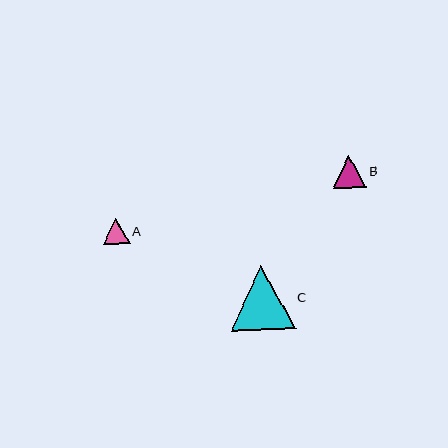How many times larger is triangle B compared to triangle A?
Triangle B is approximately 1.3 times the size of triangle A.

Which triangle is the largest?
Triangle C is the largest with a size of approximately 65 pixels.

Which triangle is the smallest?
Triangle A is the smallest with a size of approximately 26 pixels.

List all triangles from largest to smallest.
From largest to smallest: C, B, A.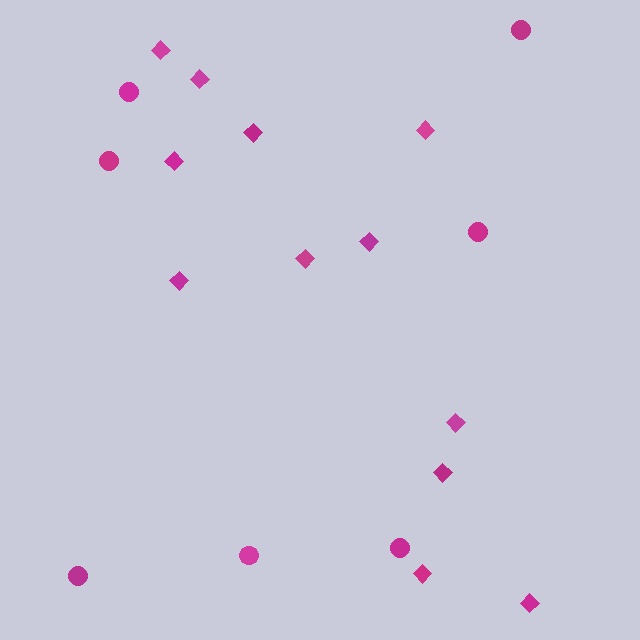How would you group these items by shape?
There are 2 groups: one group of circles (7) and one group of diamonds (12).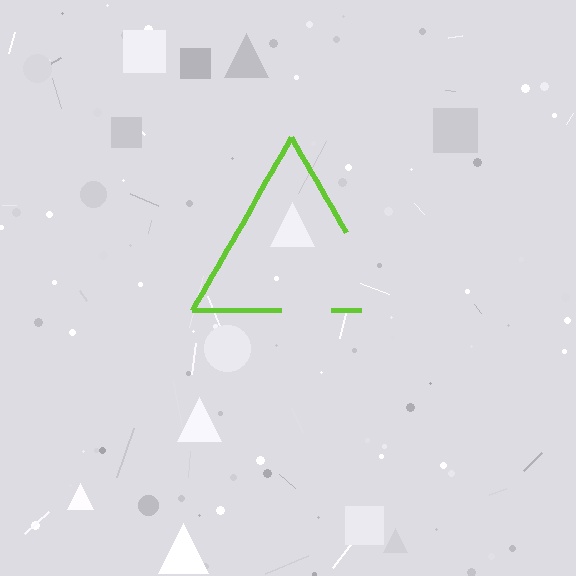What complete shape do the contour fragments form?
The contour fragments form a triangle.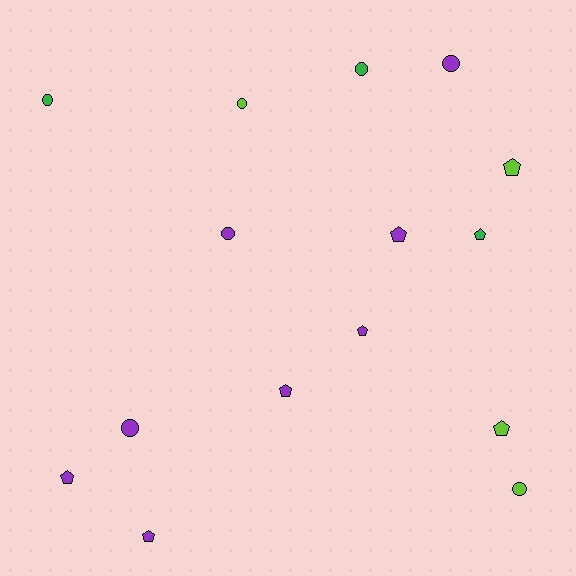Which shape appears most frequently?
Pentagon, with 8 objects.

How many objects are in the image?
There are 15 objects.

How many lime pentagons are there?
There are 2 lime pentagons.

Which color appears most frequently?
Purple, with 8 objects.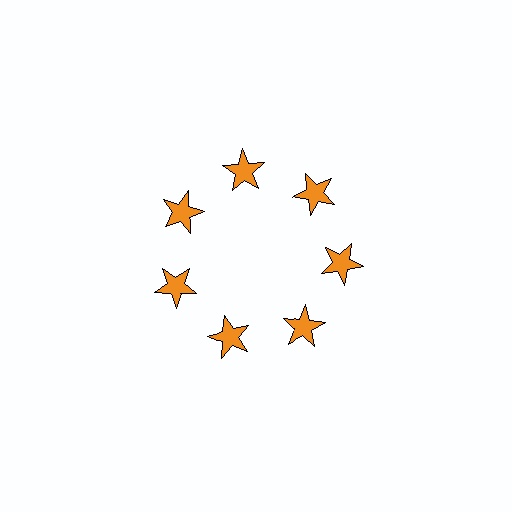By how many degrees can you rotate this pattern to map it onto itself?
The pattern maps onto itself every 51 degrees of rotation.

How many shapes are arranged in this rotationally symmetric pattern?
There are 7 shapes, arranged in 7 groups of 1.